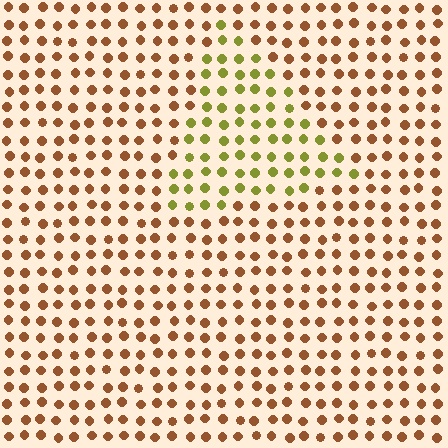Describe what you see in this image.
The image is filled with small brown elements in a uniform arrangement. A triangle-shaped region is visible where the elements are tinted to a slightly different hue, forming a subtle color boundary.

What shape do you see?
I see a triangle.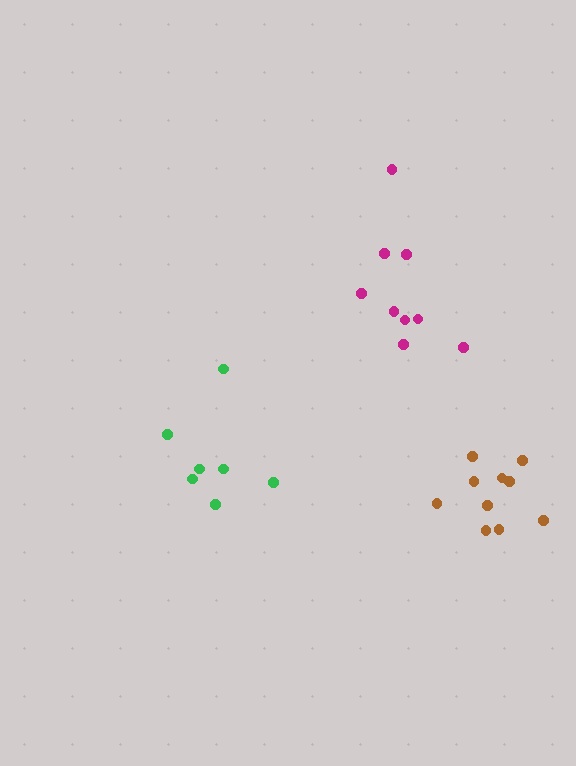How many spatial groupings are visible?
There are 3 spatial groupings.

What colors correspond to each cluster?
The clusters are colored: brown, magenta, green.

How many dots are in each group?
Group 1: 10 dots, Group 2: 9 dots, Group 3: 7 dots (26 total).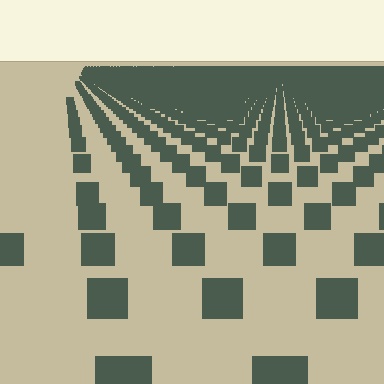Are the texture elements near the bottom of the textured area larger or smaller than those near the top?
Larger. Near the bottom, elements are closer to the viewer and appear at a bigger on-screen size.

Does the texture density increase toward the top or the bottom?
Density increases toward the top.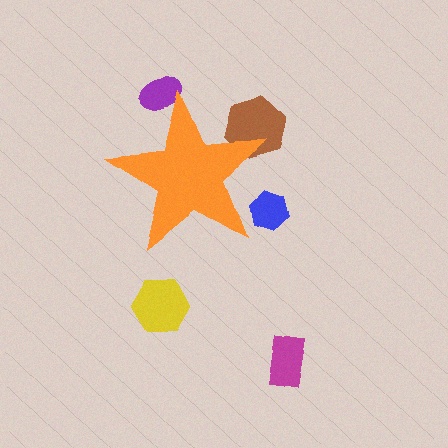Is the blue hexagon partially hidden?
Yes, the blue hexagon is partially hidden behind the orange star.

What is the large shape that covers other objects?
An orange star.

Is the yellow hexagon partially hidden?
No, the yellow hexagon is fully visible.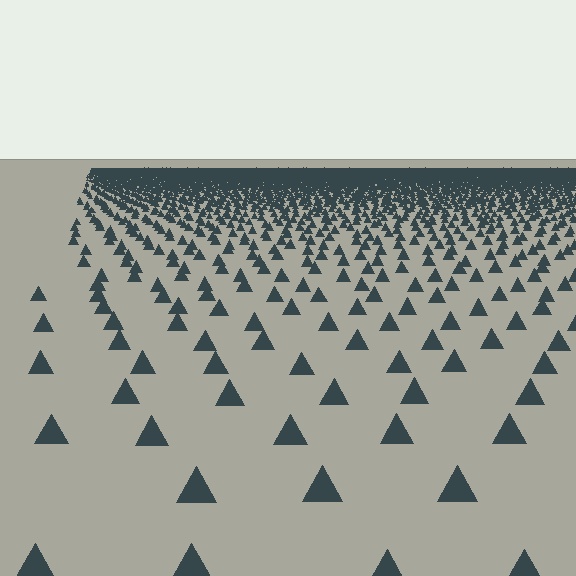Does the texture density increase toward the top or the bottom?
Density increases toward the top.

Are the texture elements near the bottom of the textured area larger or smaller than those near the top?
Larger. Near the bottom, elements are closer to the viewer and appear at a bigger on-screen size.